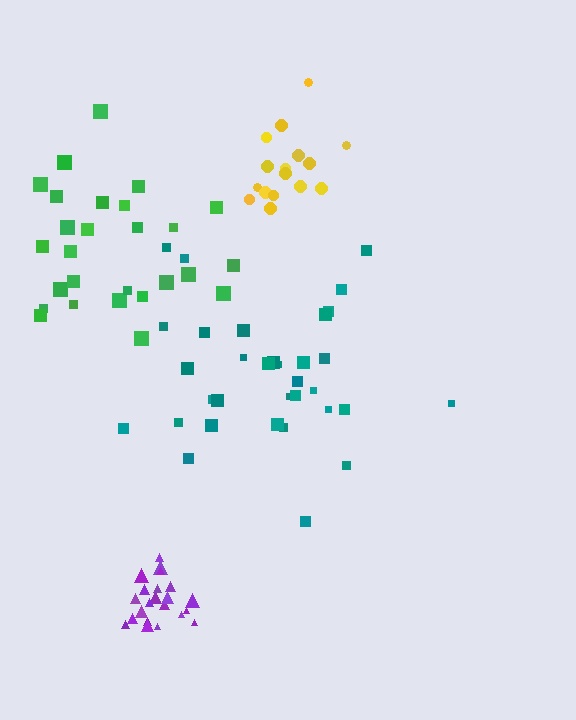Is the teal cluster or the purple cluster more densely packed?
Purple.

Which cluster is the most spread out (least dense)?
Teal.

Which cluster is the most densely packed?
Purple.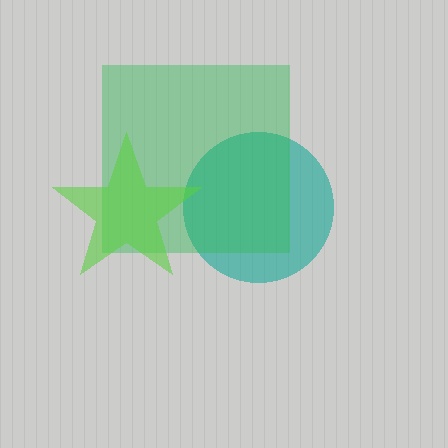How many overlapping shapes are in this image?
There are 3 overlapping shapes in the image.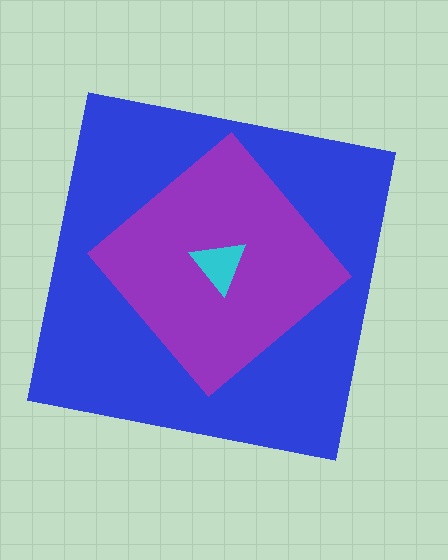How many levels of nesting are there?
3.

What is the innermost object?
The cyan triangle.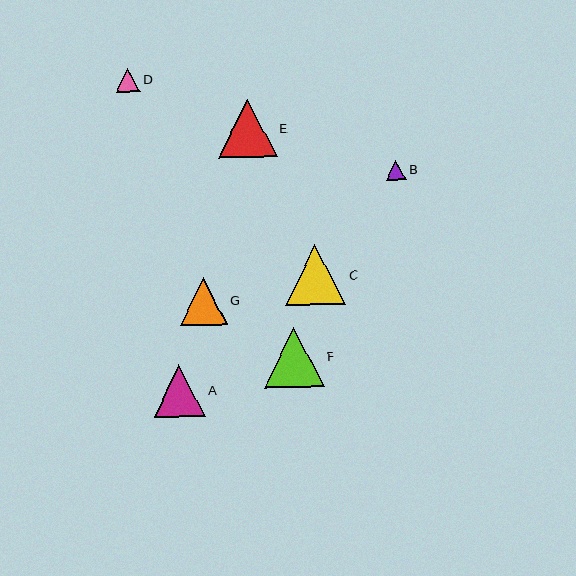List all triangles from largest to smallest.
From largest to smallest: C, F, E, A, G, D, B.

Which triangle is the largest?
Triangle C is the largest with a size of approximately 60 pixels.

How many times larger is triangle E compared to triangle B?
Triangle E is approximately 2.9 times the size of triangle B.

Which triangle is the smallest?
Triangle B is the smallest with a size of approximately 20 pixels.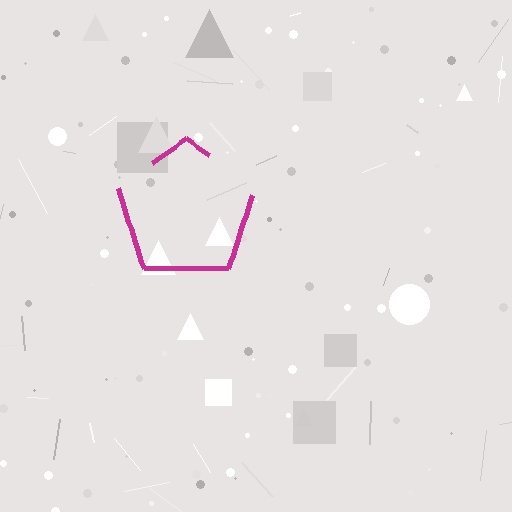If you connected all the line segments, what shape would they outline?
They would outline a pentagon.